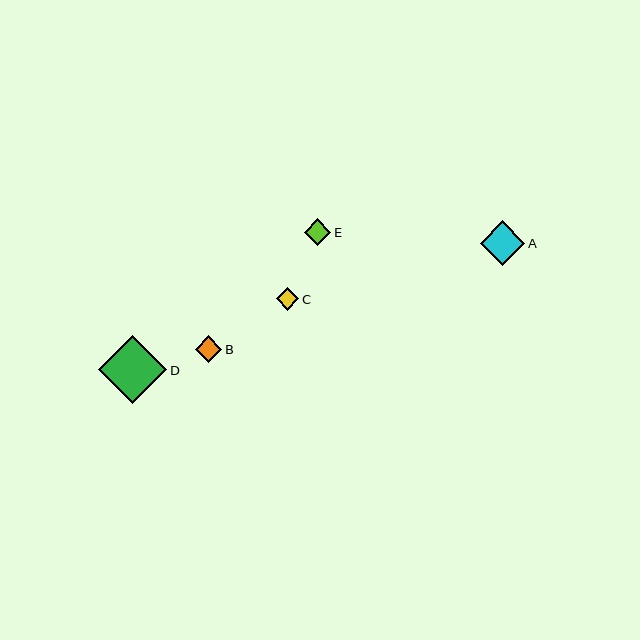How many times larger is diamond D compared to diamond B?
Diamond D is approximately 2.6 times the size of diamond B.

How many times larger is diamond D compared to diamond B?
Diamond D is approximately 2.6 times the size of diamond B.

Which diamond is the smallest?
Diamond C is the smallest with a size of approximately 22 pixels.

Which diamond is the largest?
Diamond D is the largest with a size of approximately 68 pixels.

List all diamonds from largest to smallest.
From largest to smallest: D, A, E, B, C.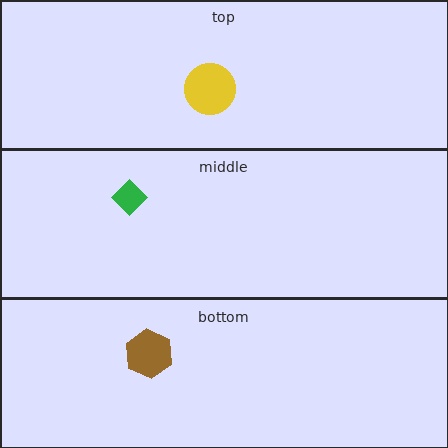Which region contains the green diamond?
The middle region.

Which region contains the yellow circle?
The top region.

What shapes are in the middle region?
The green diamond.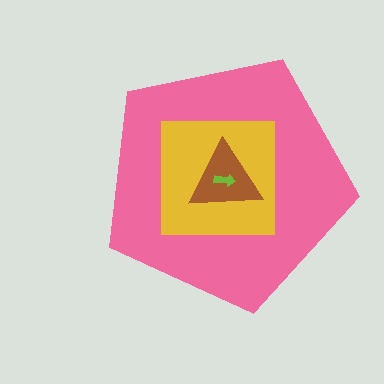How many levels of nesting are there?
4.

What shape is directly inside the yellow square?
The brown triangle.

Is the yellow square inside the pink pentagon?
Yes.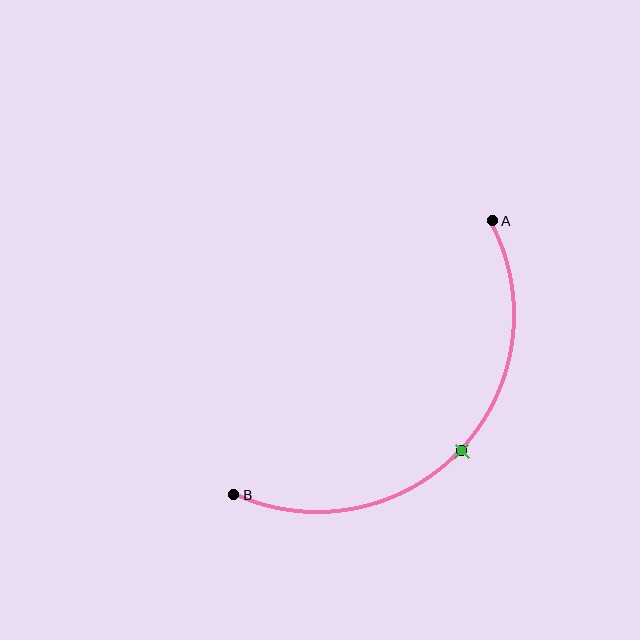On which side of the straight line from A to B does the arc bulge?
The arc bulges below and to the right of the straight line connecting A and B.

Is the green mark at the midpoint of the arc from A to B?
Yes. The green mark lies on the arc at equal arc-length from both A and B — it is the arc midpoint.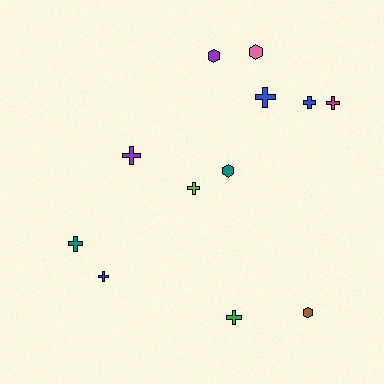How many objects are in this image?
There are 12 objects.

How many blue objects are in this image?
There are 3 blue objects.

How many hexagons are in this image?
There are 4 hexagons.